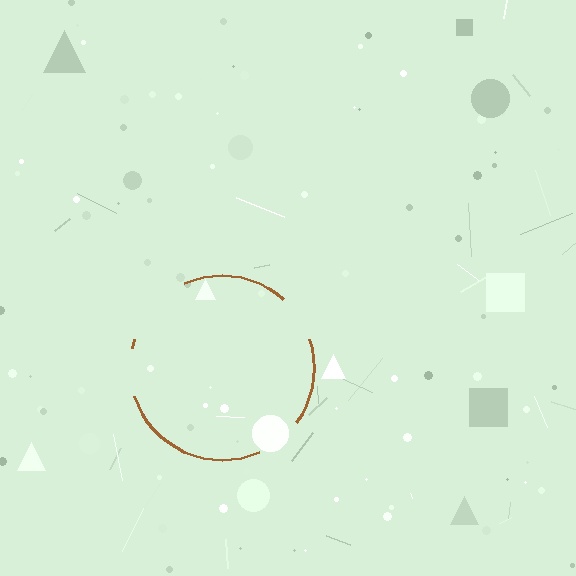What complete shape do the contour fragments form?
The contour fragments form a circle.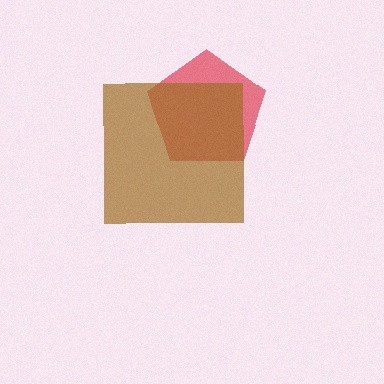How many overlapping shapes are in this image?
There are 2 overlapping shapes in the image.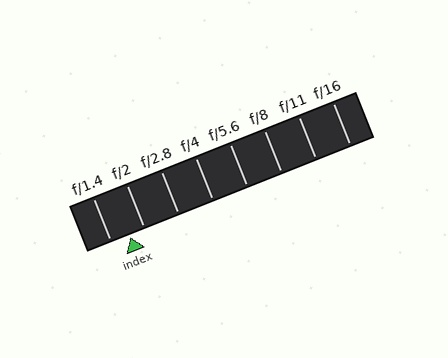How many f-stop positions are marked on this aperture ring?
There are 8 f-stop positions marked.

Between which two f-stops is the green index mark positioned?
The index mark is between f/1.4 and f/2.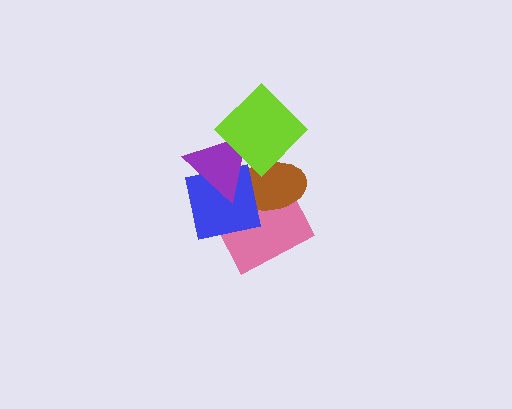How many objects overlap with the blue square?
4 objects overlap with the blue square.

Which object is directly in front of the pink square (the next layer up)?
The brown ellipse is directly in front of the pink square.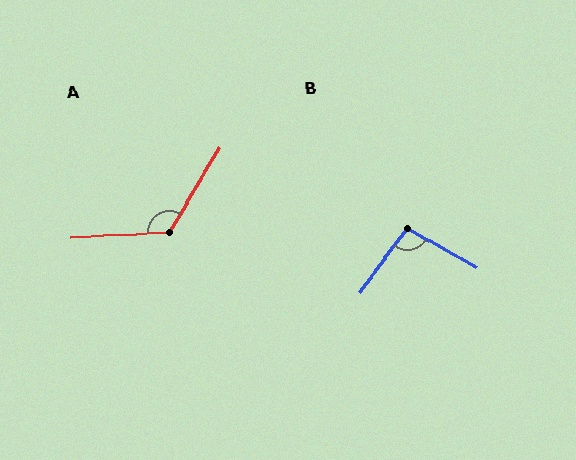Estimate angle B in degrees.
Approximately 97 degrees.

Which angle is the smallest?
B, at approximately 97 degrees.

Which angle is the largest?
A, at approximately 123 degrees.